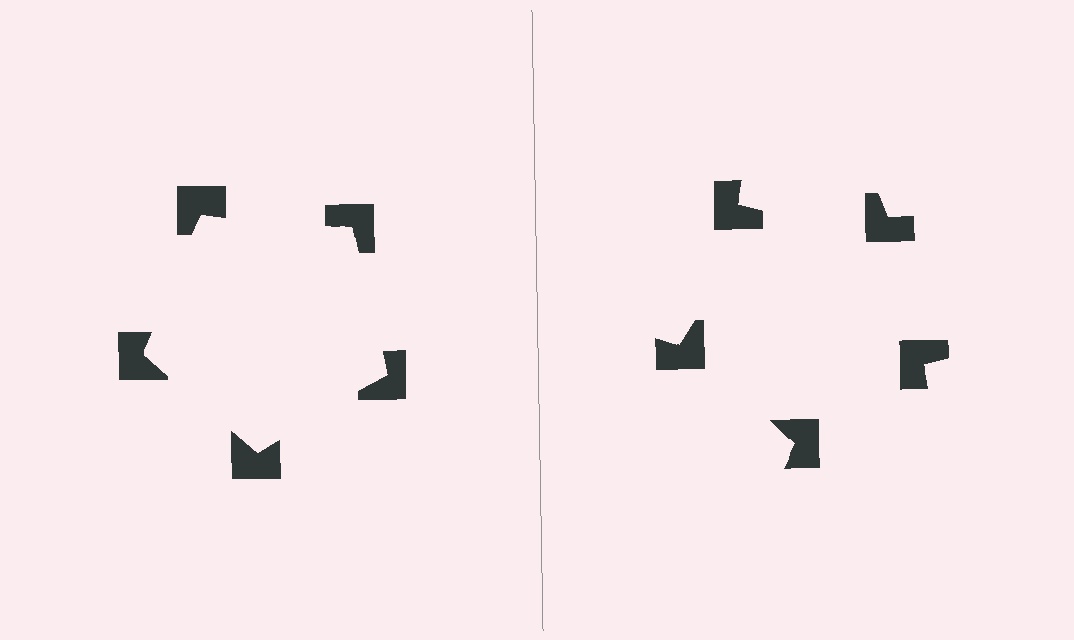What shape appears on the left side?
An illusory pentagon.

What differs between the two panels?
The notched squares are positioned identically on both sides; only the wedge orientations differ. On the left they align to a pentagon; on the right they are misaligned.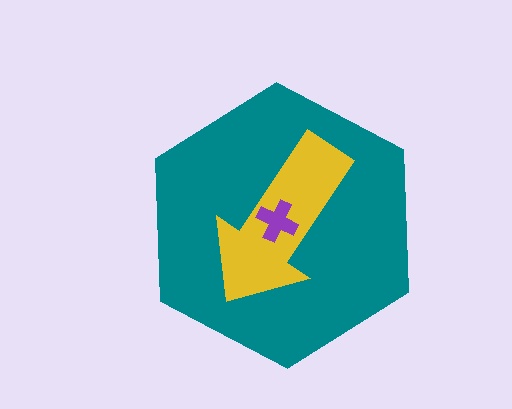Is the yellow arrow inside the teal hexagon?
Yes.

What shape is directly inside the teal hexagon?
The yellow arrow.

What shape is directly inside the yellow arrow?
The purple cross.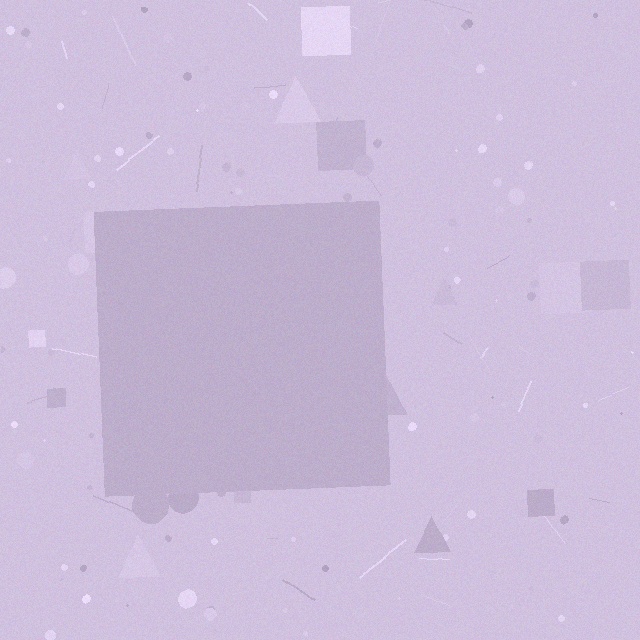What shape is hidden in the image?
A square is hidden in the image.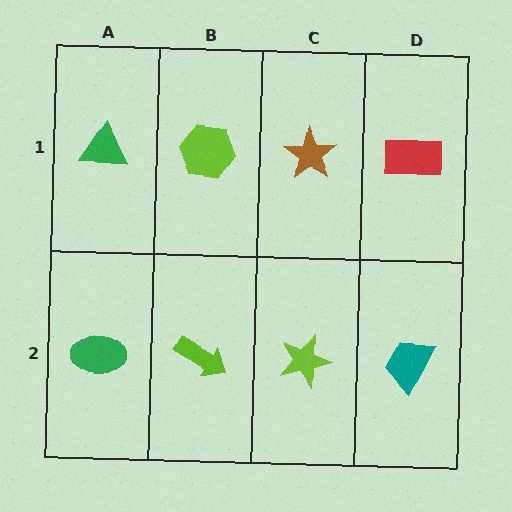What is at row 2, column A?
A green ellipse.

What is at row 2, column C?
A lime star.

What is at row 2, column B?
A lime arrow.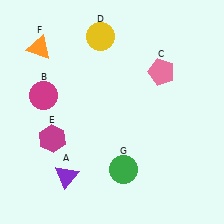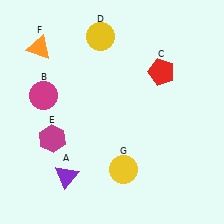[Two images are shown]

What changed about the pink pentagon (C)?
In Image 1, C is pink. In Image 2, it changed to red.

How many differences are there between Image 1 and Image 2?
There are 2 differences between the two images.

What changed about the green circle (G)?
In Image 1, G is green. In Image 2, it changed to yellow.